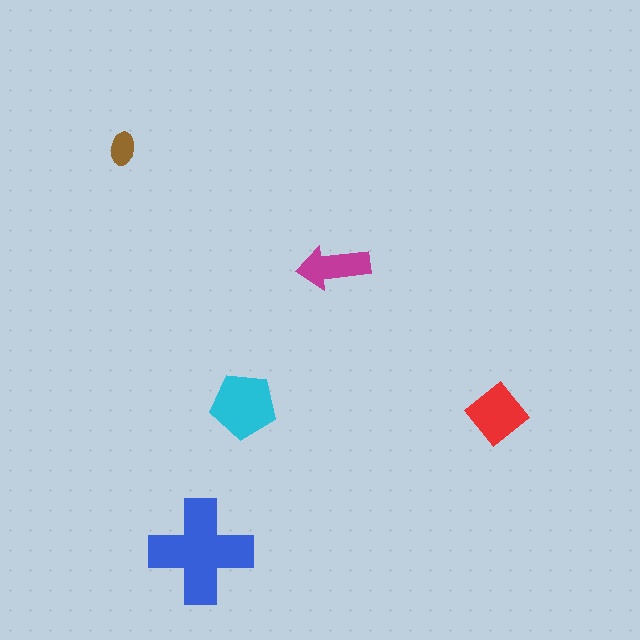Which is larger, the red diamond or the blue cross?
The blue cross.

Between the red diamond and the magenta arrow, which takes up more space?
The red diamond.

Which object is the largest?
The blue cross.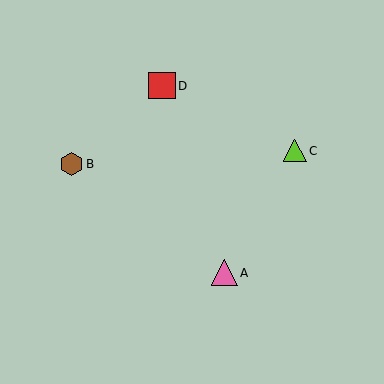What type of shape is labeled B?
Shape B is a brown hexagon.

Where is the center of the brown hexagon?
The center of the brown hexagon is at (71, 164).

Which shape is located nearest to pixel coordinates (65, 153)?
The brown hexagon (labeled B) at (71, 164) is nearest to that location.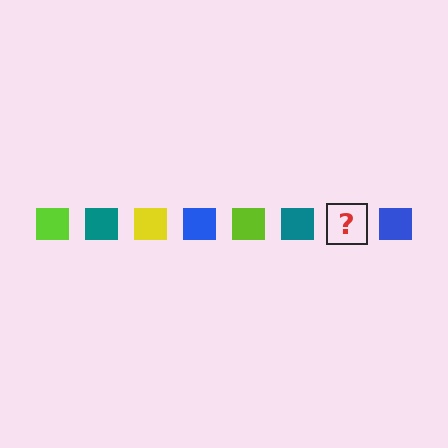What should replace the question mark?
The question mark should be replaced with a yellow square.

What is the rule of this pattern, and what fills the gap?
The rule is that the pattern cycles through lime, teal, yellow, blue squares. The gap should be filled with a yellow square.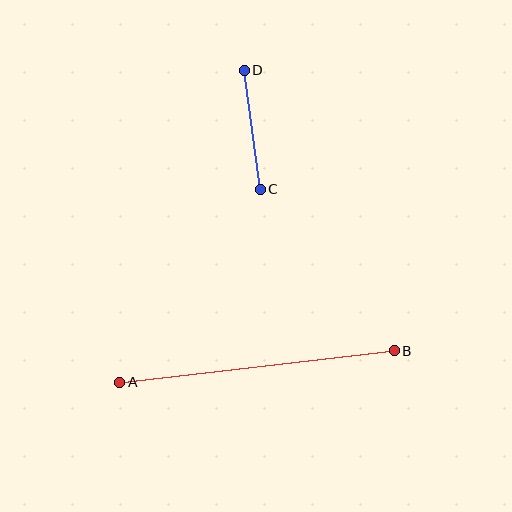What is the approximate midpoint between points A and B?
The midpoint is at approximately (257, 367) pixels.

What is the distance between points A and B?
The distance is approximately 276 pixels.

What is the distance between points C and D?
The distance is approximately 120 pixels.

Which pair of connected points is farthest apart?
Points A and B are farthest apart.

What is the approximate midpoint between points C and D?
The midpoint is at approximately (252, 130) pixels.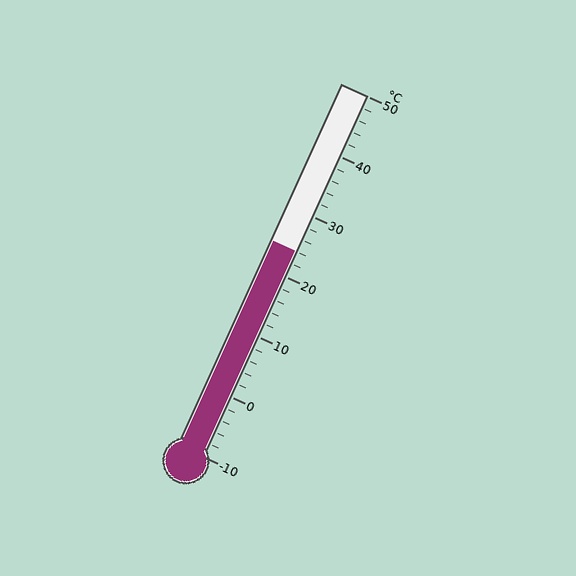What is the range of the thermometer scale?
The thermometer scale ranges from -10°C to 50°C.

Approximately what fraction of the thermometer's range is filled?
The thermometer is filled to approximately 55% of its range.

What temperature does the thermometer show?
The thermometer shows approximately 24°C.